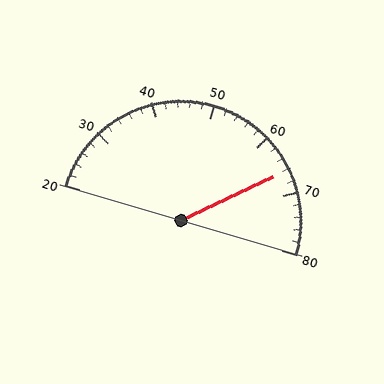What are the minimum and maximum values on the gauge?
The gauge ranges from 20 to 80.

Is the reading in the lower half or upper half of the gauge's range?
The reading is in the upper half of the range (20 to 80).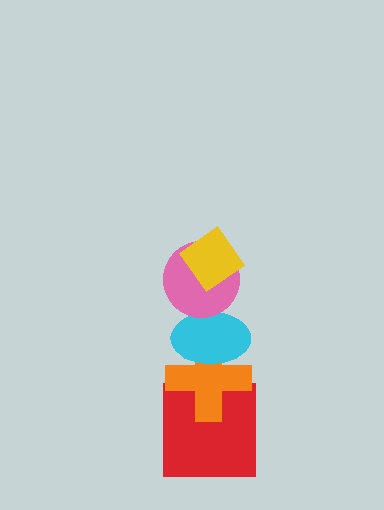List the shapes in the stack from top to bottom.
From top to bottom: the yellow diamond, the pink circle, the cyan ellipse, the orange cross, the red square.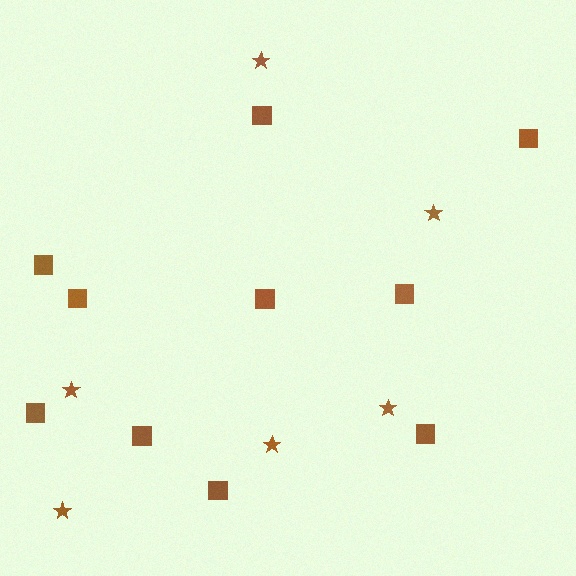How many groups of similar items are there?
There are 2 groups: one group of squares (10) and one group of stars (6).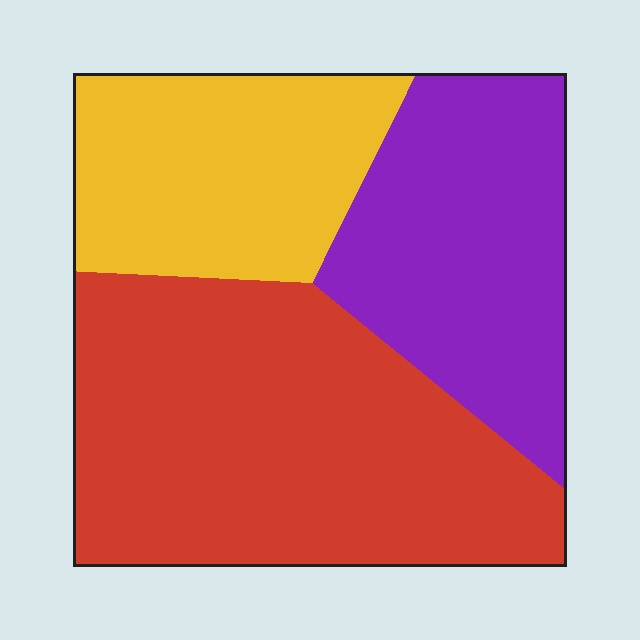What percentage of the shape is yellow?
Yellow covers about 25% of the shape.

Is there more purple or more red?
Red.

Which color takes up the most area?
Red, at roughly 45%.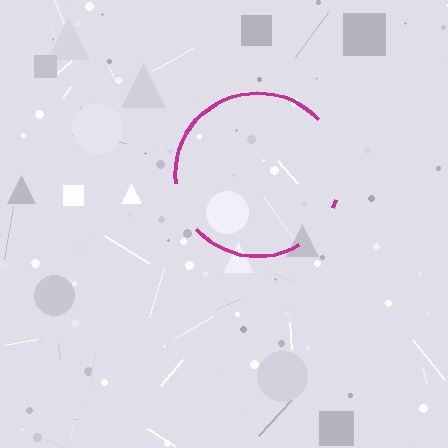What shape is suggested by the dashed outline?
The dashed outline suggests a circle.